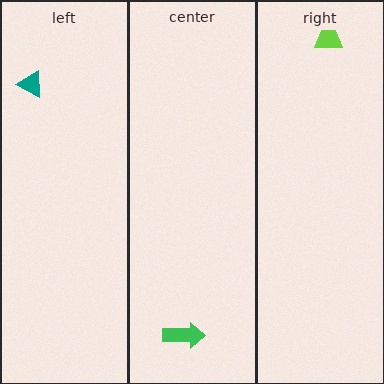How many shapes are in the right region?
1.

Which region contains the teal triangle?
The left region.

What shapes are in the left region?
The teal triangle.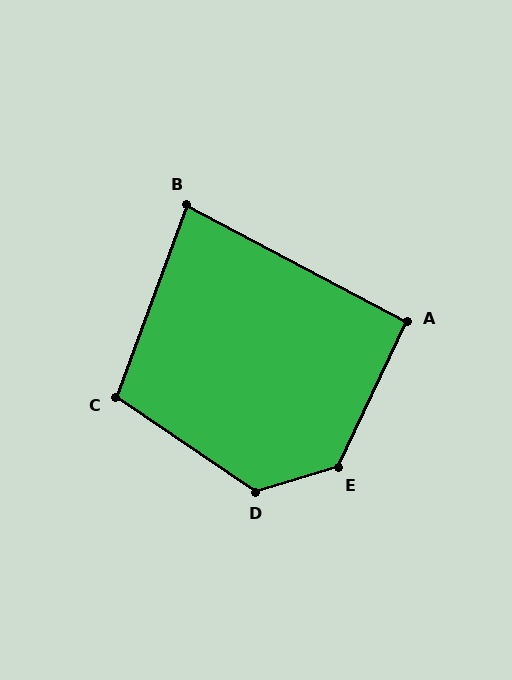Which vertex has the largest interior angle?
E, at approximately 131 degrees.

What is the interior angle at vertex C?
Approximately 104 degrees (obtuse).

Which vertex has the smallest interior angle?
B, at approximately 82 degrees.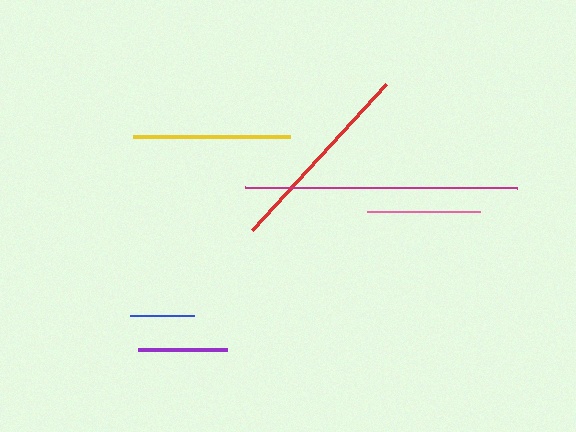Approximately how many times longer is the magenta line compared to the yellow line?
The magenta line is approximately 1.7 times the length of the yellow line.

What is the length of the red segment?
The red segment is approximately 198 pixels long.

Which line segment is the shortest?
The blue line is the shortest at approximately 64 pixels.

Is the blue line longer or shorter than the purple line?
The purple line is longer than the blue line.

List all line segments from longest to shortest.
From longest to shortest: magenta, red, yellow, pink, purple, blue.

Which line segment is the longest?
The magenta line is the longest at approximately 273 pixels.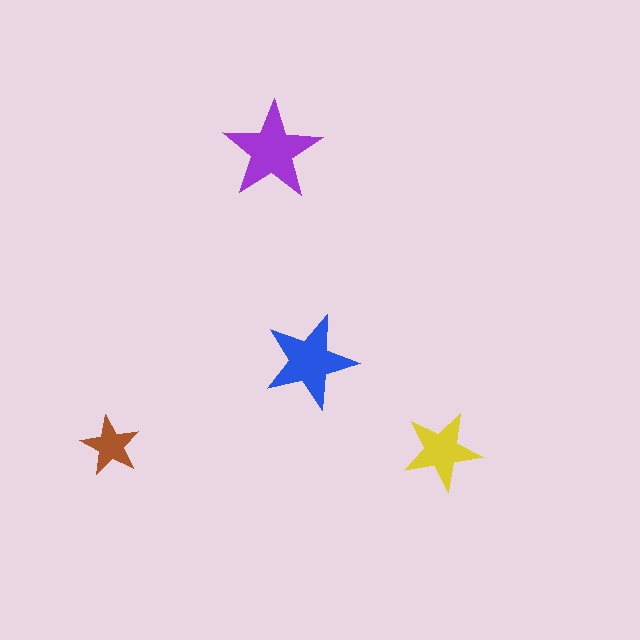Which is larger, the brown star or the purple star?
The purple one.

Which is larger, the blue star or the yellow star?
The blue one.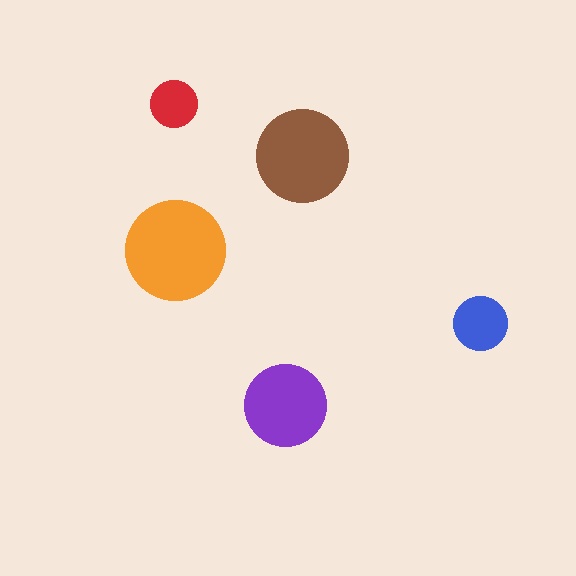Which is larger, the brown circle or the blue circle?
The brown one.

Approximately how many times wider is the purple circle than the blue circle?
About 1.5 times wider.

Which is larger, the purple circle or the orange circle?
The orange one.